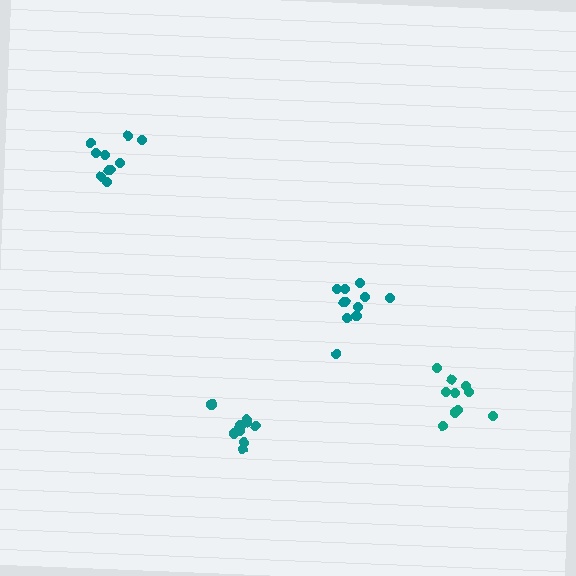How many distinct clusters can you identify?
There are 4 distinct clusters.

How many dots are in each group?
Group 1: 10 dots, Group 2: 10 dots, Group 3: 10 dots, Group 4: 11 dots (41 total).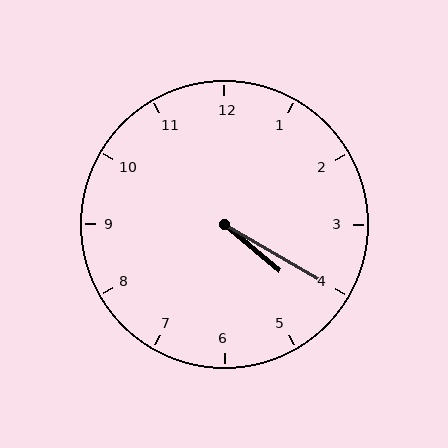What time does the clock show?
4:20.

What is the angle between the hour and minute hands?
Approximately 10 degrees.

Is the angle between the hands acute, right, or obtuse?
It is acute.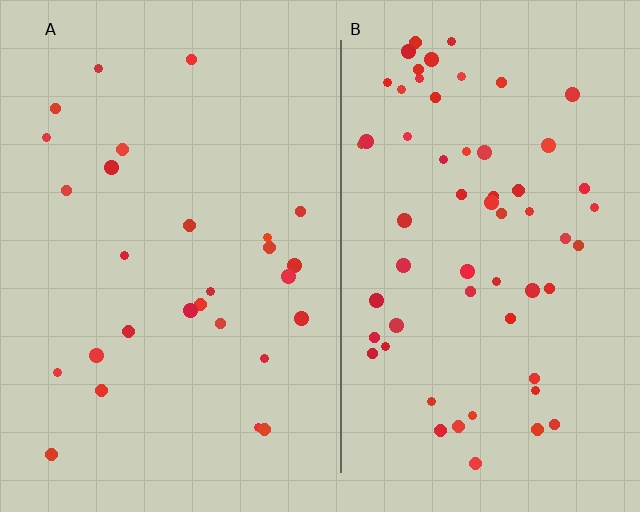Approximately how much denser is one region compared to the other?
Approximately 2.2× — region B over region A.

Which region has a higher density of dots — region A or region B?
B (the right).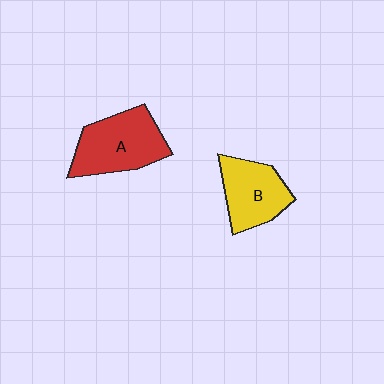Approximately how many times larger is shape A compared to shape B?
Approximately 1.2 times.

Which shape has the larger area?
Shape A (red).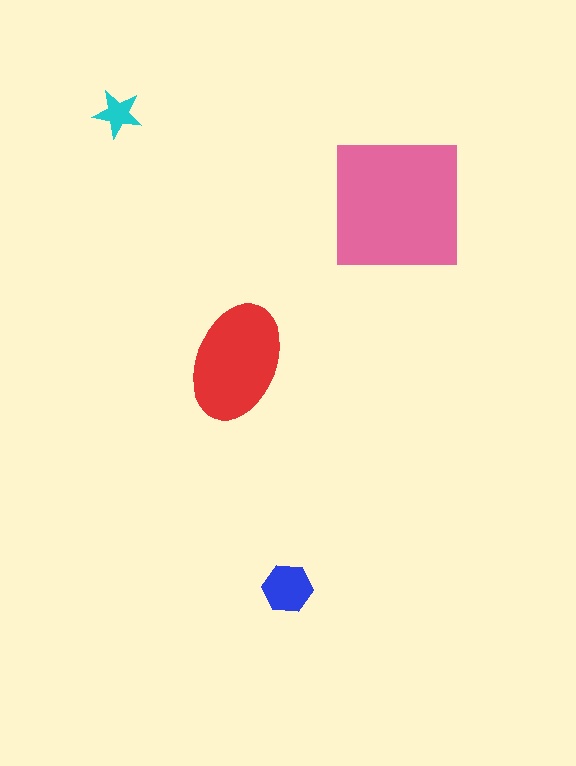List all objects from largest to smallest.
The pink square, the red ellipse, the blue hexagon, the cyan star.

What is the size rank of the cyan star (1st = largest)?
4th.